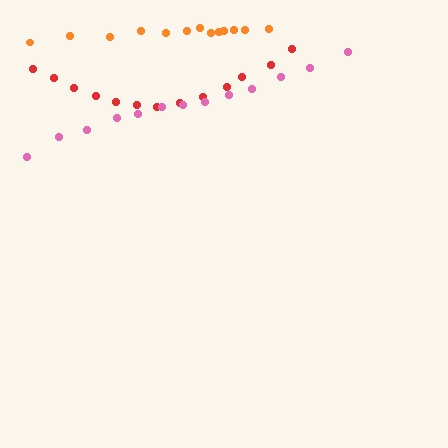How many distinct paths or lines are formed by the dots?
There are 3 distinct paths.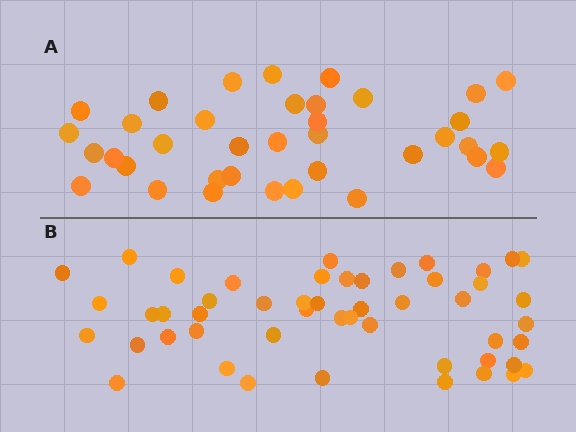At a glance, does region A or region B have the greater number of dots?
Region B (the bottom region) has more dots.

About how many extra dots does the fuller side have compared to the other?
Region B has approximately 15 more dots than region A.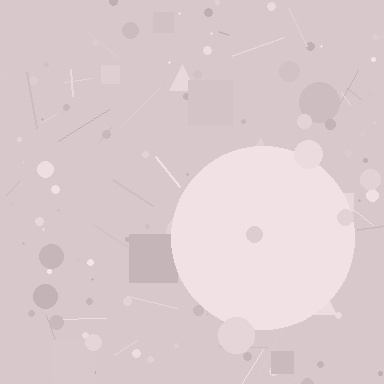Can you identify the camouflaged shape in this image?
The camouflaged shape is a circle.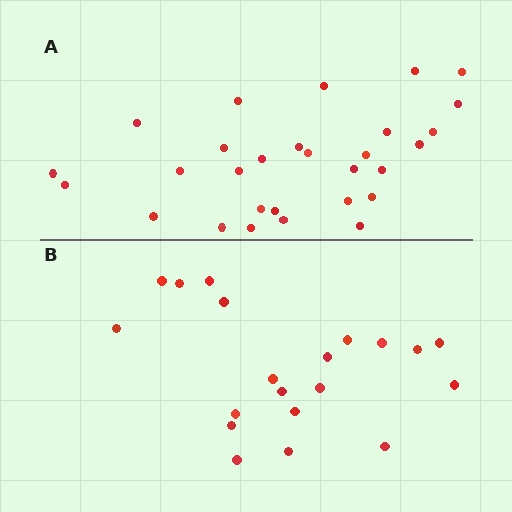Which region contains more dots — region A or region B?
Region A (the top region) has more dots.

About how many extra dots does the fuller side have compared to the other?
Region A has roughly 8 or so more dots than region B.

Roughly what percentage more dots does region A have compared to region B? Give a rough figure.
About 45% more.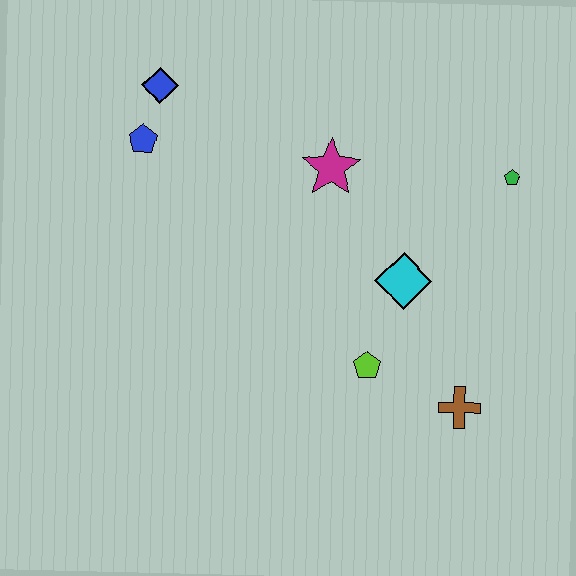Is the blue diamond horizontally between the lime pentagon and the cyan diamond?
No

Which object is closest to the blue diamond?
The blue pentagon is closest to the blue diamond.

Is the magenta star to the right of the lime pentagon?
No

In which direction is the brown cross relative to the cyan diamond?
The brown cross is below the cyan diamond.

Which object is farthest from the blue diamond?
The brown cross is farthest from the blue diamond.